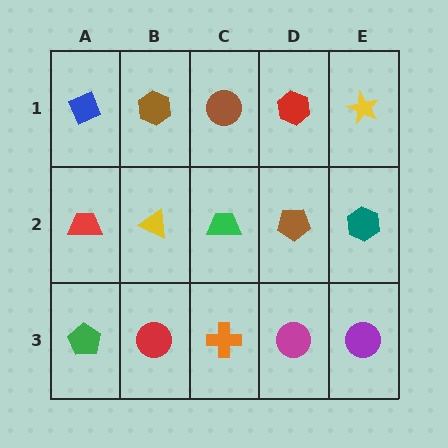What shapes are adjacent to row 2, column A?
A blue diamond (row 1, column A), a green pentagon (row 3, column A), a yellow triangle (row 2, column B).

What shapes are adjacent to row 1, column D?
A brown pentagon (row 2, column D), a brown circle (row 1, column C), a yellow star (row 1, column E).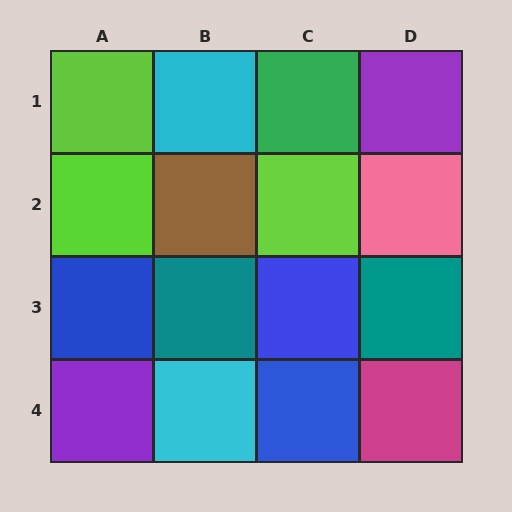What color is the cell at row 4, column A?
Purple.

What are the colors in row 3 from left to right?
Blue, teal, blue, teal.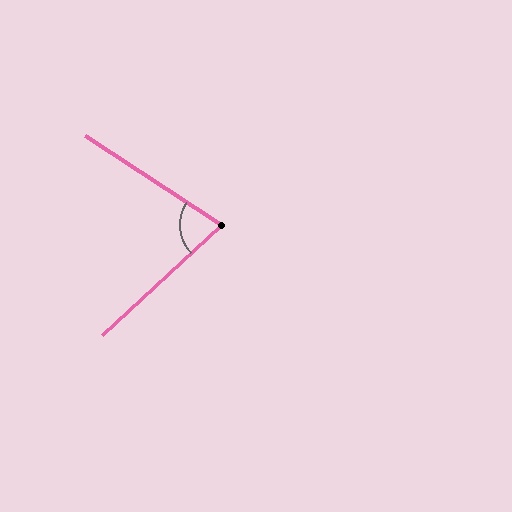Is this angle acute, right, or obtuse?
It is acute.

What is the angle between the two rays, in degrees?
Approximately 76 degrees.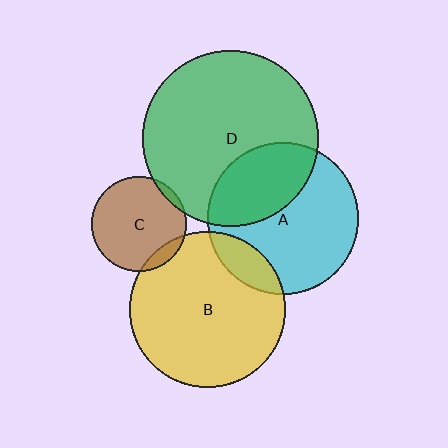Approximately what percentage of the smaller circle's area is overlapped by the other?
Approximately 35%.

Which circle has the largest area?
Circle D (green).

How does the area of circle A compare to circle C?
Approximately 2.6 times.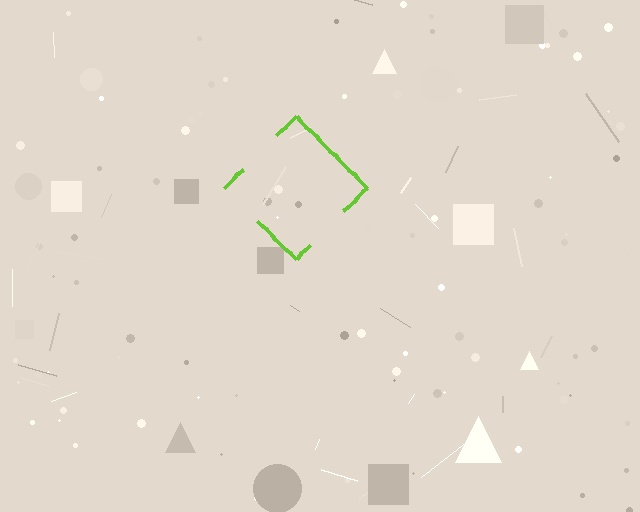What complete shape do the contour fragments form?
The contour fragments form a diamond.